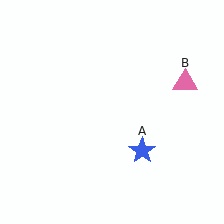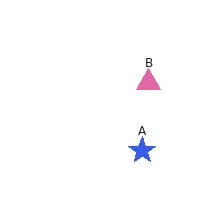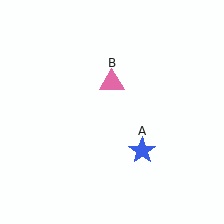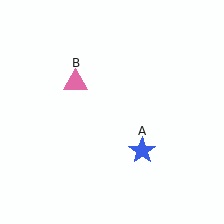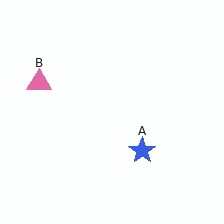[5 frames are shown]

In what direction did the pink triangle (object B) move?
The pink triangle (object B) moved left.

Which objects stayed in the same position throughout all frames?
Blue star (object A) remained stationary.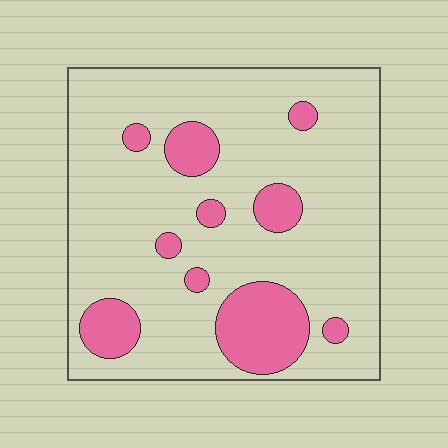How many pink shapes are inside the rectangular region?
10.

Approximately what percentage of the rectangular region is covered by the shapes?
Approximately 20%.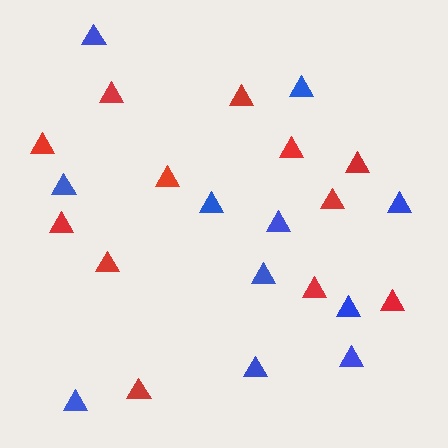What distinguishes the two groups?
There are 2 groups: one group of blue triangles (11) and one group of red triangles (12).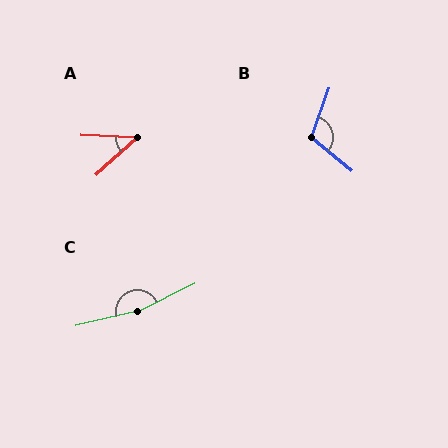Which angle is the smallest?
A, at approximately 45 degrees.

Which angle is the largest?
C, at approximately 167 degrees.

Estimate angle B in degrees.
Approximately 109 degrees.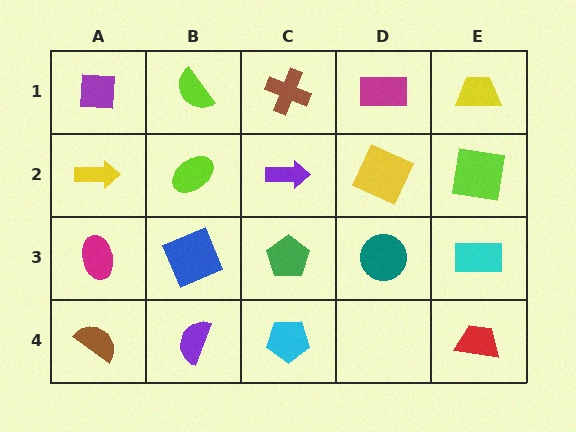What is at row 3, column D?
A teal circle.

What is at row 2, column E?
A lime square.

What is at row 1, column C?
A brown cross.